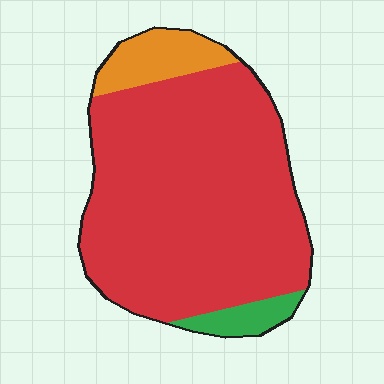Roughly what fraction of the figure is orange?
Orange covers 10% of the figure.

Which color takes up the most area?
Red, at roughly 85%.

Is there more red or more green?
Red.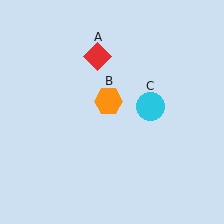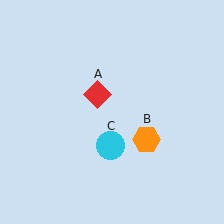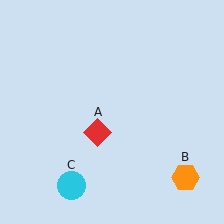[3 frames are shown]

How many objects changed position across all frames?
3 objects changed position: red diamond (object A), orange hexagon (object B), cyan circle (object C).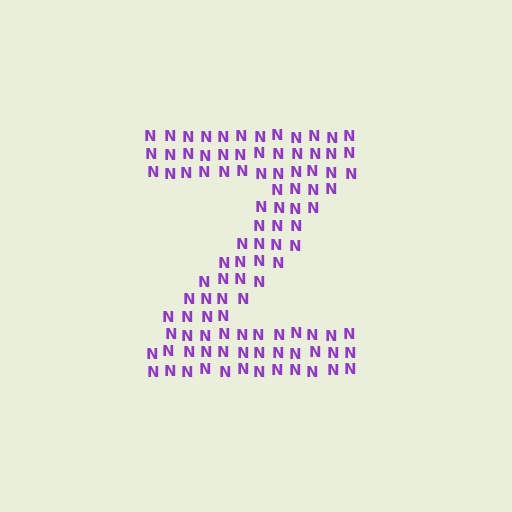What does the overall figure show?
The overall figure shows the letter Z.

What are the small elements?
The small elements are letter N's.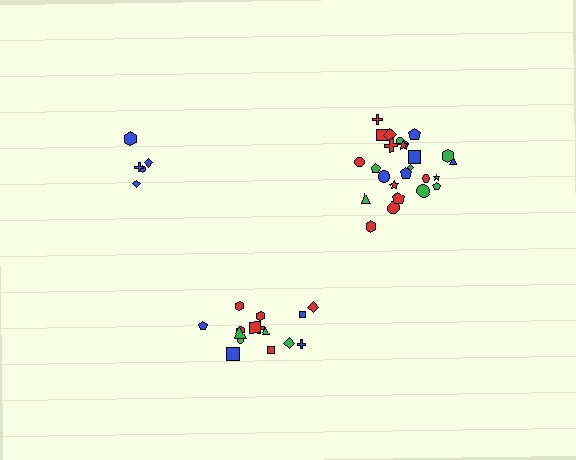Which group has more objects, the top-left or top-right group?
The top-right group.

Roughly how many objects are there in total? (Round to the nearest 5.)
Roughly 45 objects in total.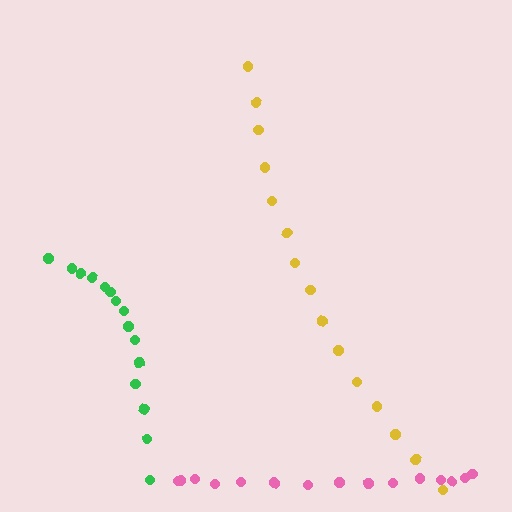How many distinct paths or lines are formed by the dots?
There are 3 distinct paths.